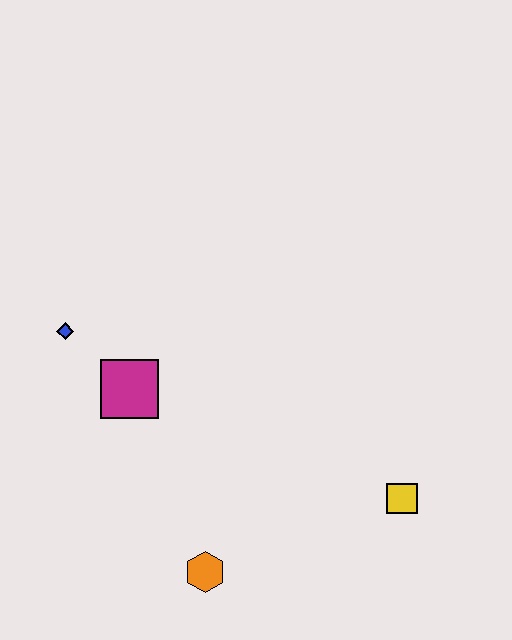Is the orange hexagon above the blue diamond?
No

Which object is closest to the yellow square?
The orange hexagon is closest to the yellow square.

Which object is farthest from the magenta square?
The yellow square is farthest from the magenta square.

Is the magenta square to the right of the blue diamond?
Yes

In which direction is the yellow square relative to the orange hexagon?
The yellow square is to the right of the orange hexagon.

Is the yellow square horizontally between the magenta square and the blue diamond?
No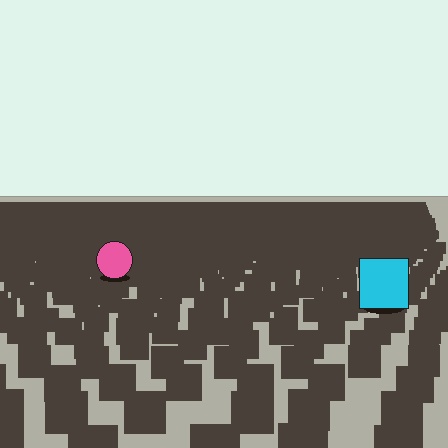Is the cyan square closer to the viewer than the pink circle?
Yes. The cyan square is closer — you can tell from the texture gradient: the ground texture is coarser near it.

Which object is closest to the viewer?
The cyan square is closest. The texture marks near it are larger and more spread out.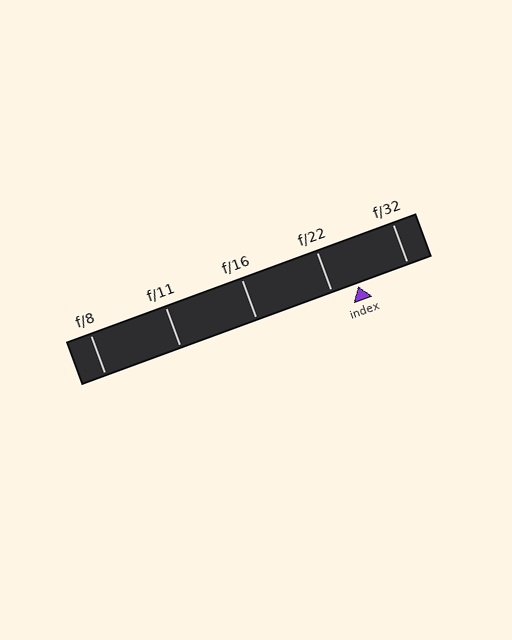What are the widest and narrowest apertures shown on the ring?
The widest aperture shown is f/8 and the narrowest is f/32.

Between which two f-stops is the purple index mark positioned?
The index mark is between f/22 and f/32.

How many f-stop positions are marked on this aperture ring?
There are 5 f-stop positions marked.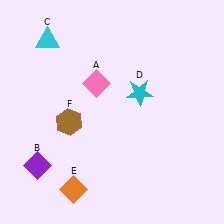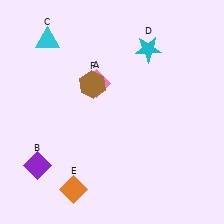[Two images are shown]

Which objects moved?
The objects that moved are: the cyan star (D), the brown hexagon (F).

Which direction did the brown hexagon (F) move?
The brown hexagon (F) moved up.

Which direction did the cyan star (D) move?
The cyan star (D) moved up.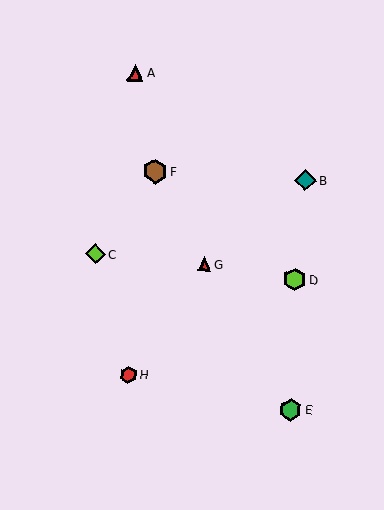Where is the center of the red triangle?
The center of the red triangle is at (136, 73).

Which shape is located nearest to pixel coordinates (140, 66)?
The red triangle (labeled A) at (136, 73) is nearest to that location.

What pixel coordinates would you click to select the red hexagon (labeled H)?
Click at (128, 375) to select the red hexagon H.